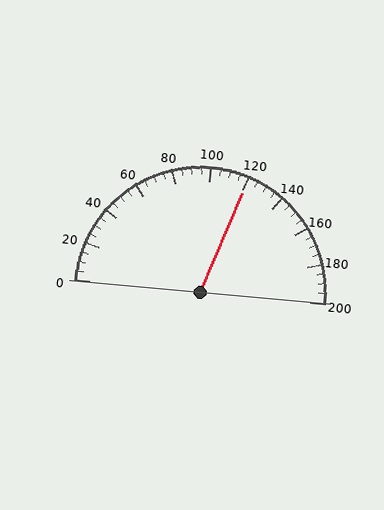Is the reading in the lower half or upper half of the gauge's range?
The reading is in the upper half of the range (0 to 200).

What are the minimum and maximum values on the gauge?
The gauge ranges from 0 to 200.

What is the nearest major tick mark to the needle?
The nearest major tick mark is 120.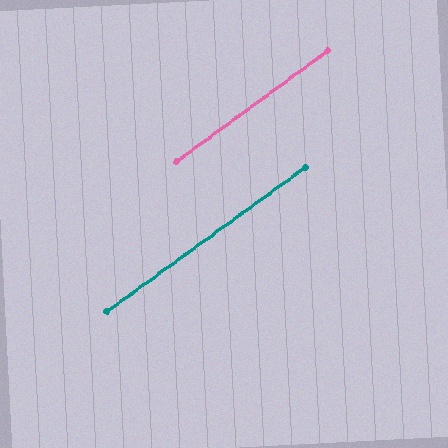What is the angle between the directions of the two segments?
Approximately 0 degrees.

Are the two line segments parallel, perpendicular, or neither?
Parallel — their directions differ by only 0.3°.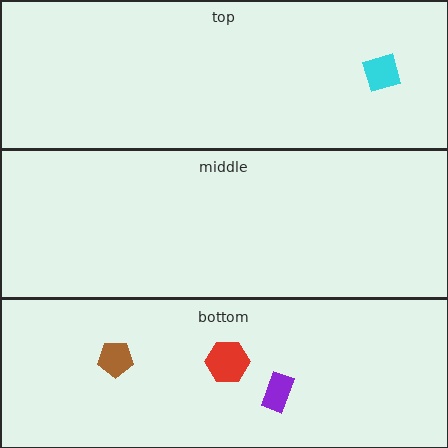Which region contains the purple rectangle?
The bottom region.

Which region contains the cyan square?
The top region.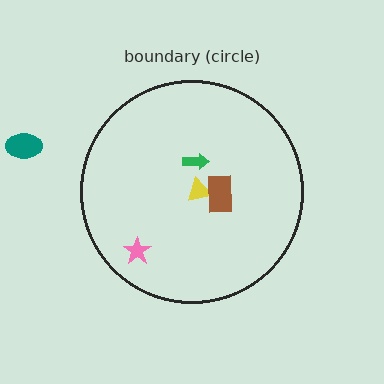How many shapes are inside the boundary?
4 inside, 1 outside.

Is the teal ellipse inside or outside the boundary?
Outside.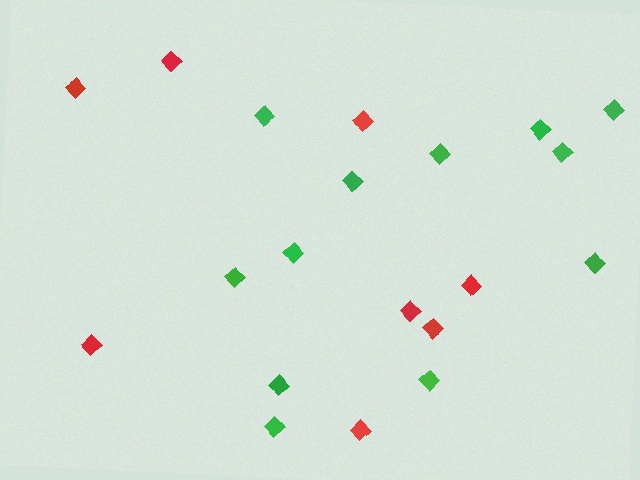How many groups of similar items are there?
There are 2 groups: one group of red diamonds (8) and one group of green diamonds (12).